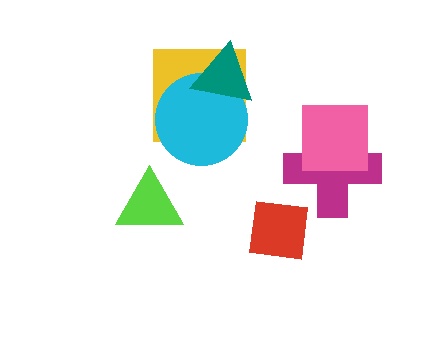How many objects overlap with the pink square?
1 object overlaps with the pink square.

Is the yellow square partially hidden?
Yes, it is partially covered by another shape.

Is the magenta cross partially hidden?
Yes, it is partially covered by another shape.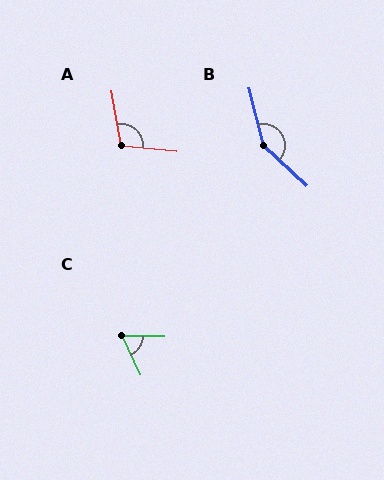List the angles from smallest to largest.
C (64°), A (105°), B (146°).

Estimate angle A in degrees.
Approximately 105 degrees.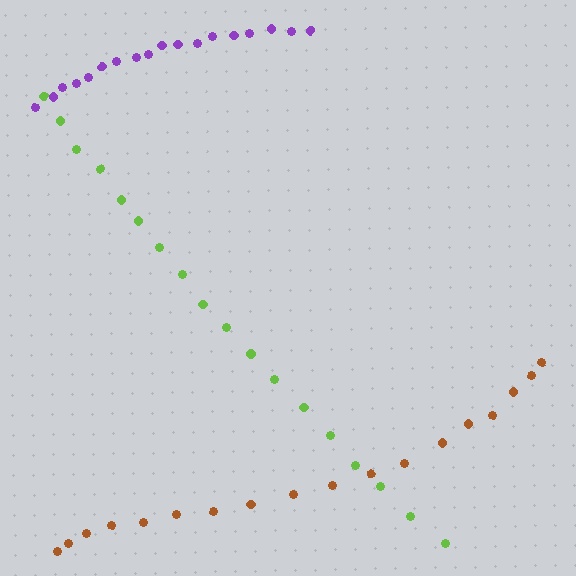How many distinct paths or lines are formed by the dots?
There are 3 distinct paths.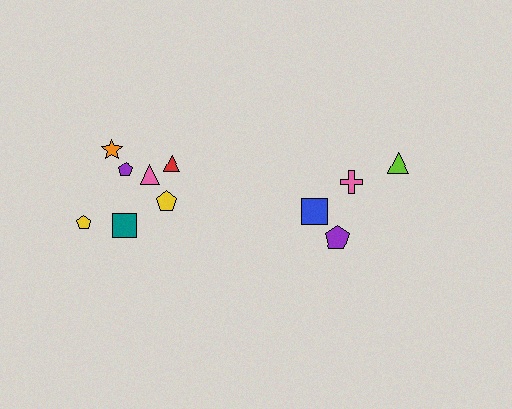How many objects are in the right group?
There are 4 objects.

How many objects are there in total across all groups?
There are 11 objects.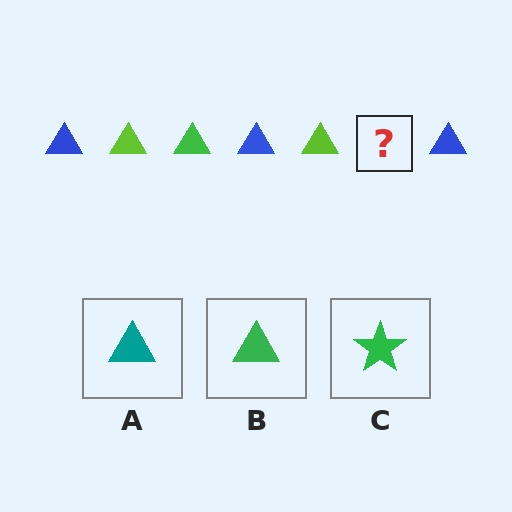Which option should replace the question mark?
Option B.